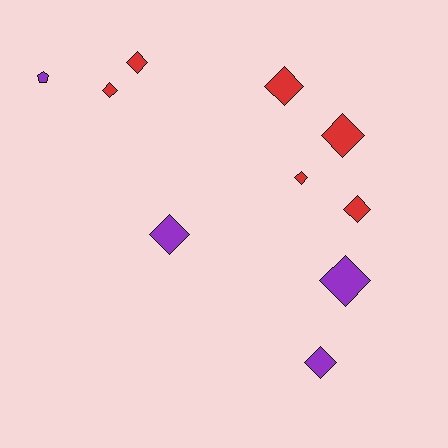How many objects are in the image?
There are 10 objects.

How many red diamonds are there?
There are 6 red diamonds.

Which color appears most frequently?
Red, with 6 objects.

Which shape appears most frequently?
Diamond, with 9 objects.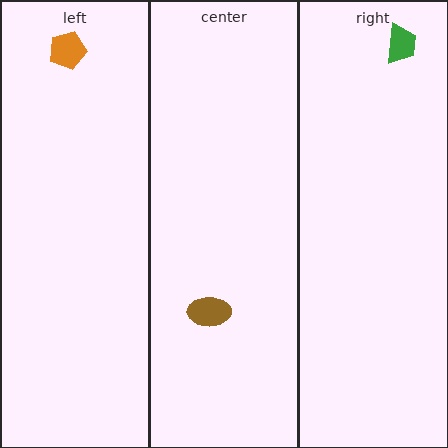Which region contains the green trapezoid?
The right region.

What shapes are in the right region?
The green trapezoid.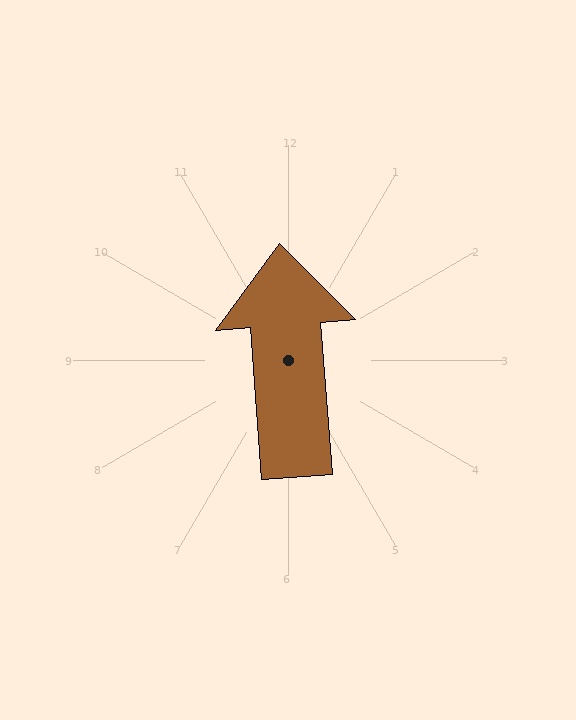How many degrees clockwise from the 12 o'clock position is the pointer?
Approximately 356 degrees.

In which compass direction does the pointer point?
North.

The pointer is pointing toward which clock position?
Roughly 12 o'clock.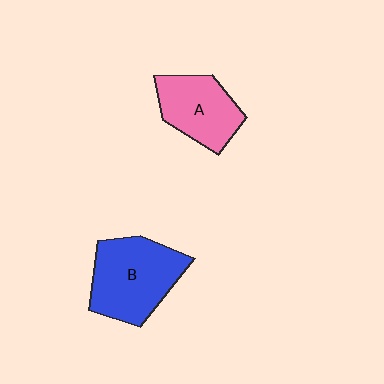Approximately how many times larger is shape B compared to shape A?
Approximately 1.3 times.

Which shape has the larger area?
Shape B (blue).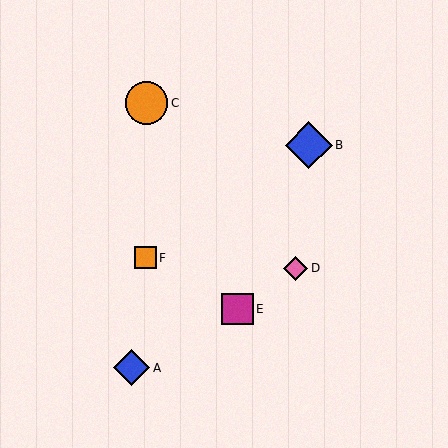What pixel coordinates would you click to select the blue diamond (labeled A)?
Click at (132, 368) to select the blue diamond A.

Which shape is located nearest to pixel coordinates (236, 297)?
The magenta square (labeled E) at (237, 309) is nearest to that location.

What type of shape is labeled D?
Shape D is a pink diamond.